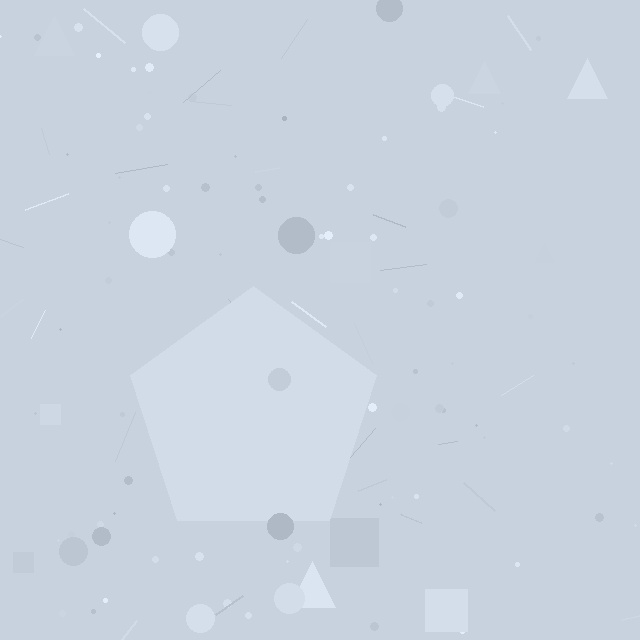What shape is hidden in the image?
A pentagon is hidden in the image.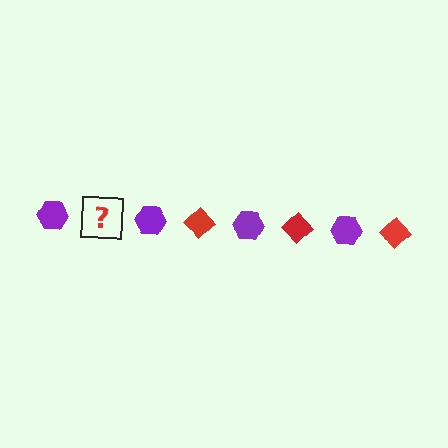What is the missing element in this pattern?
The missing element is a red diamond.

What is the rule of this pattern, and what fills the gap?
The rule is that the pattern alternates between purple hexagon and red diamond. The gap should be filled with a red diamond.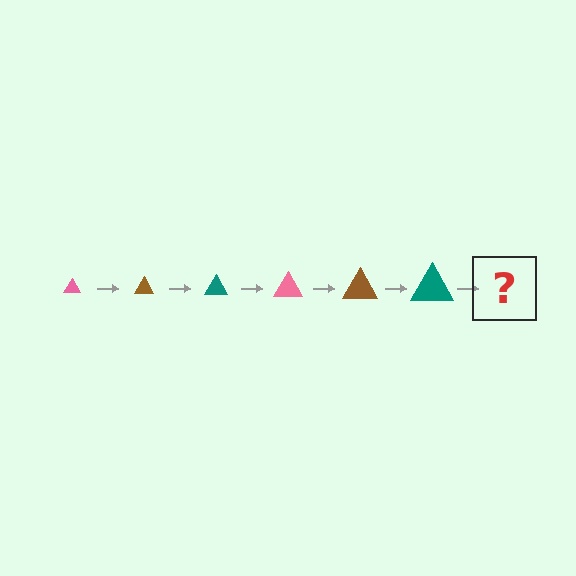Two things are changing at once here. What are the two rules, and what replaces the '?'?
The two rules are that the triangle grows larger each step and the color cycles through pink, brown, and teal. The '?' should be a pink triangle, larger than the previous one.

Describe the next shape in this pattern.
It should be a pink triangle, larger than the previous one.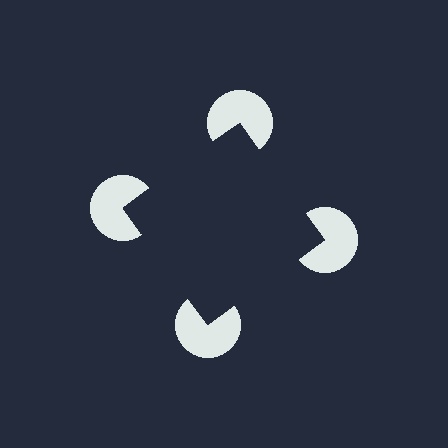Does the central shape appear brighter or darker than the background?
It typically appears slightly darker than the background, even though no actual brightness change is drawn.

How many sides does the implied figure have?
4 sides.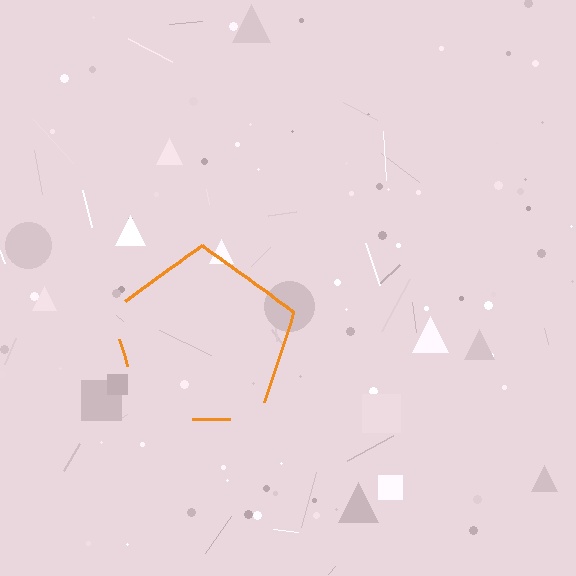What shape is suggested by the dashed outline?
The dashed outline suggests a pentagon.